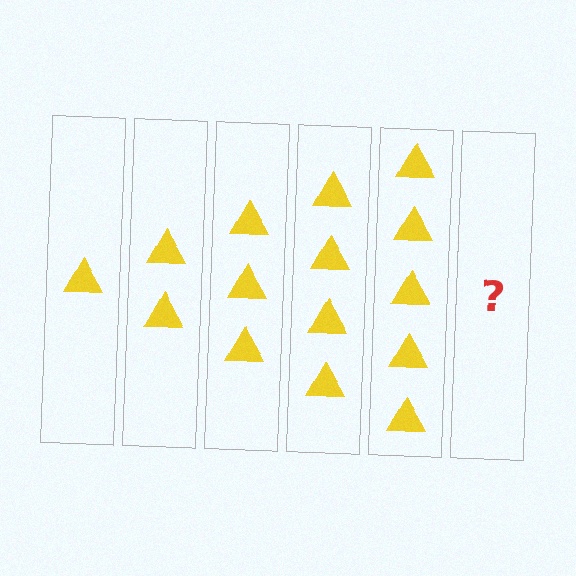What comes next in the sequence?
The next element should be 6 triangles.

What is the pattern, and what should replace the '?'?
The pattern is that each step adds one more triangle. The '?' should be 6 triangles.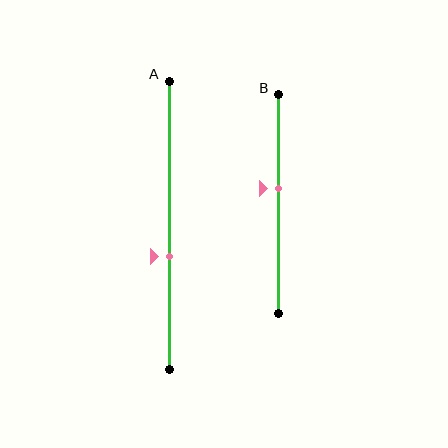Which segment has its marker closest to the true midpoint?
Segment B has its marker closest to the true midpoint.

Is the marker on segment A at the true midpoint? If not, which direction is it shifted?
No, the marker on segment A is shifted downward by about 11% of the segment length.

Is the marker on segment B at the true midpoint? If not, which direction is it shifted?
No, the marker on segment B is shifted upward by about 7% of the segment length.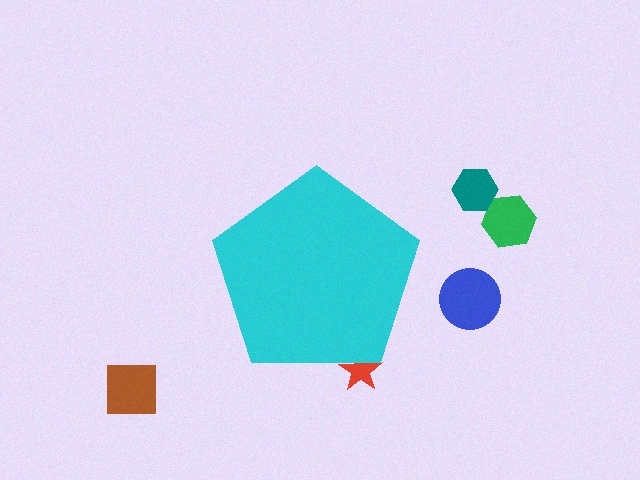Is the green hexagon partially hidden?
No, the green hexagon is fully visible.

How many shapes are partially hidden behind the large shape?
1 shape is partially hidden.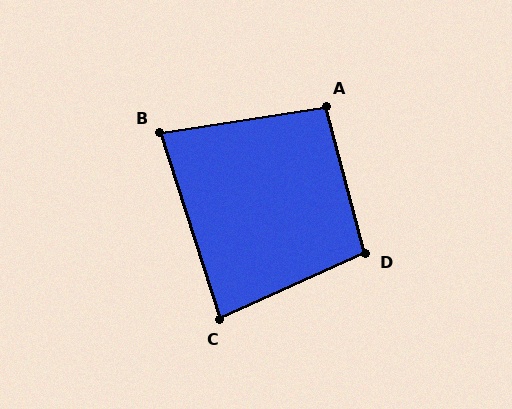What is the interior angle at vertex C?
Approximately 84 degrees (acute).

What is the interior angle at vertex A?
Approximately 96 degrees (obtuse).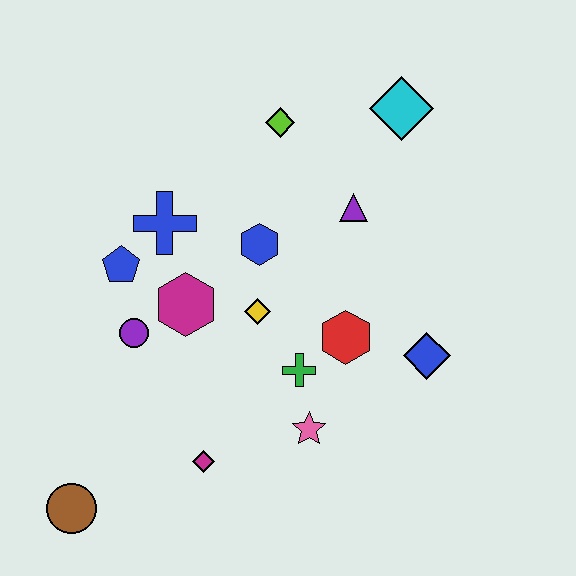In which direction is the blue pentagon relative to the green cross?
The blue pentagon is to the left of the green cross.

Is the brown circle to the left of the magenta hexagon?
Yes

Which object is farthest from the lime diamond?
The brown circle is farthest from the lime diamond.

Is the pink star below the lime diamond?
Yes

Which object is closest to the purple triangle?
The blue hexagon is closest to the purple triangle.